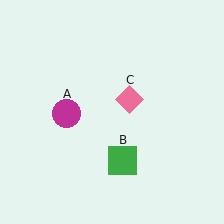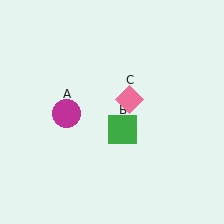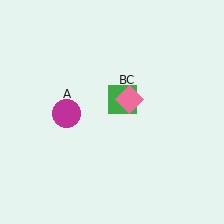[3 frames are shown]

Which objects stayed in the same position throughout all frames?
Magenta circle (object A) and pink diamond (object C) remained stationary.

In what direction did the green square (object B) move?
The green square (object B) moved up.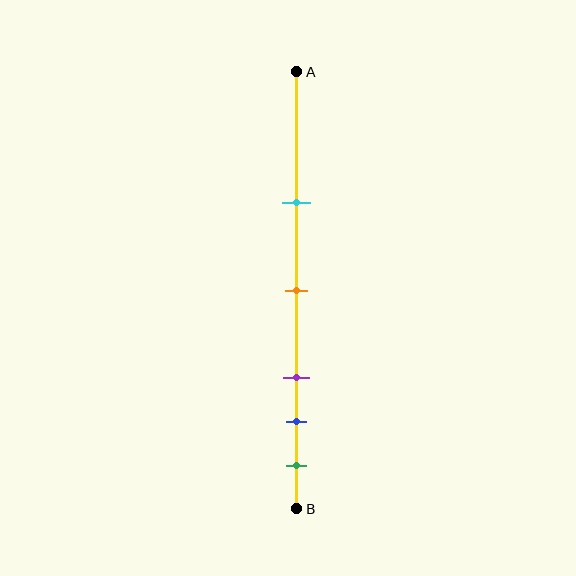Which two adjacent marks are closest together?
The blue and green marks are the closest adjacent pair.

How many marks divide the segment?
There are 5 marks dividing the segment.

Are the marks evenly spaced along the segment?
No, the marks are not evenly spaced.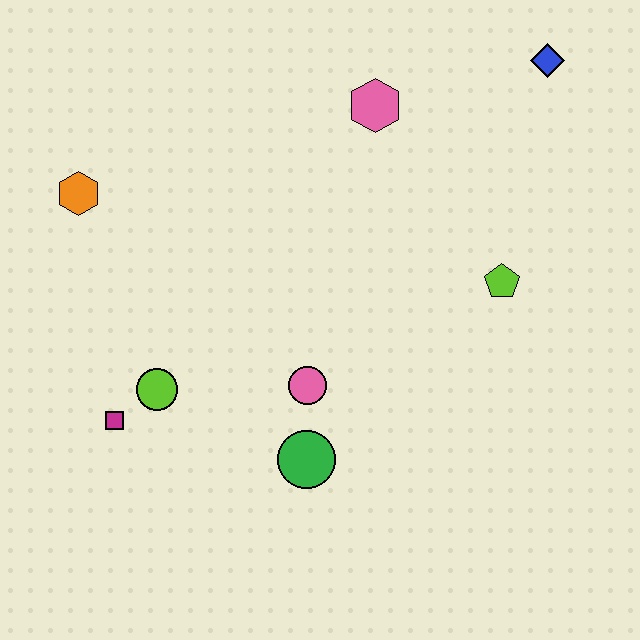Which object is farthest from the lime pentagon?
The orange hexagon is farthest from the lime pentagon.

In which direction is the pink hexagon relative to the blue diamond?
The pink hexagon is to the left of the blue diamond.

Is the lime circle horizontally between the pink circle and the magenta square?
Yes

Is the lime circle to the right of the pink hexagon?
No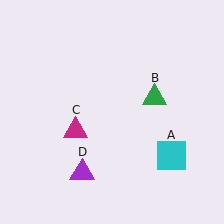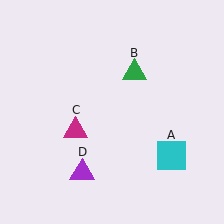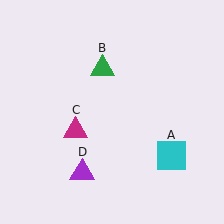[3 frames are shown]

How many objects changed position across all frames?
1 object changed position: green triangle (object B).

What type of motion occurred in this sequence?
The green triangle (object B) rotated counterclockwise around the center of the scene.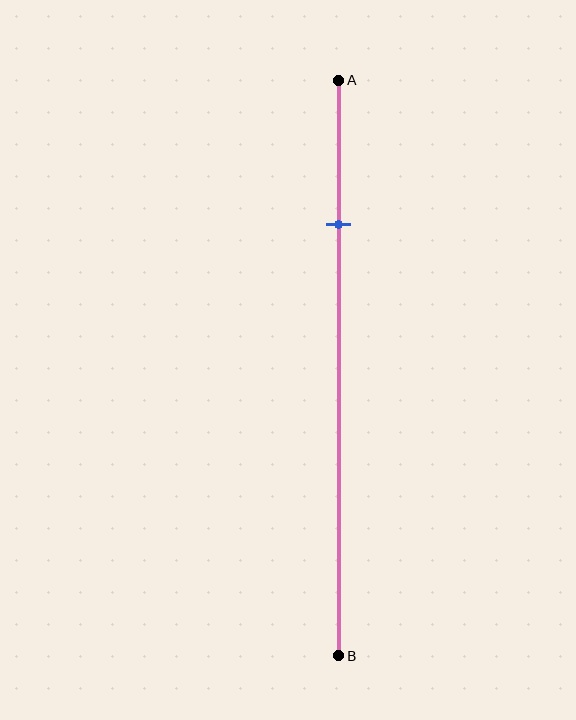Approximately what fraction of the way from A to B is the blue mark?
The blue mark is approximately 25% of the way from A to B.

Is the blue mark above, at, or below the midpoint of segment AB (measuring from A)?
The blue mark is above the midpoint of segment AB.